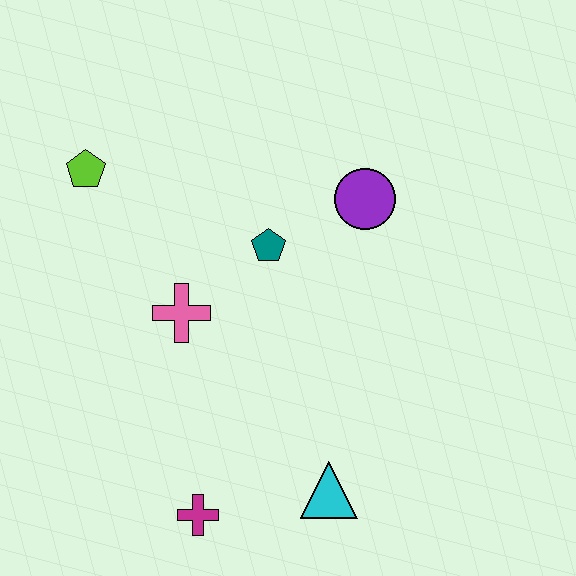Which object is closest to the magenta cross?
The cyan triangle is closest to the magenta cross.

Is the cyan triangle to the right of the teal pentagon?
Yes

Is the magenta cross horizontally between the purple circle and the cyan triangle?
No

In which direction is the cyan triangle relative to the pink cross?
The cyan triangle is below the pink cross.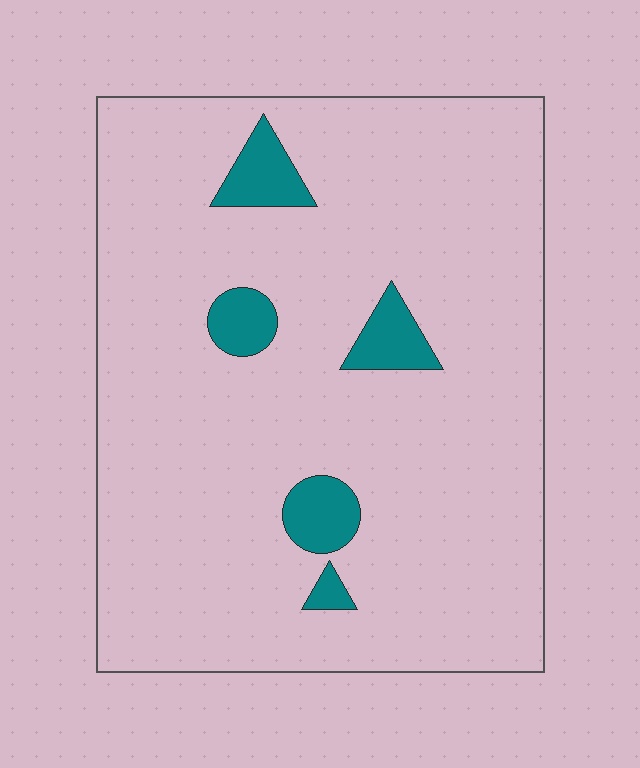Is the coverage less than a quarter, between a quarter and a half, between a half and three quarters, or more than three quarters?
Less than a quarter.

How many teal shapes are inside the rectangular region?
5.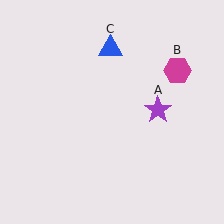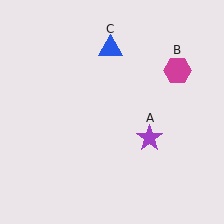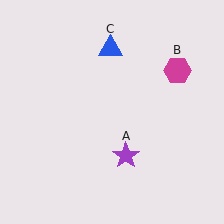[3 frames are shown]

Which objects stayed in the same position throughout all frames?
Magenta hexagon (object B) and blue triangle (object C) remained stationary.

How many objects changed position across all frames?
1 object changed position: purple star (object A).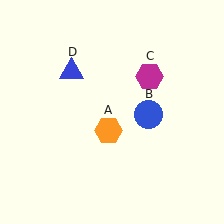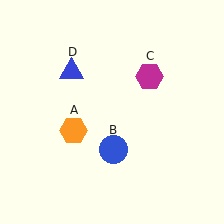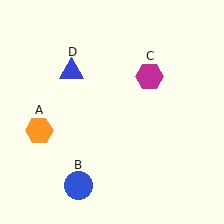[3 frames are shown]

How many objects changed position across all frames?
2 objects changed position: orange hexagon (object A), blue circle (object B).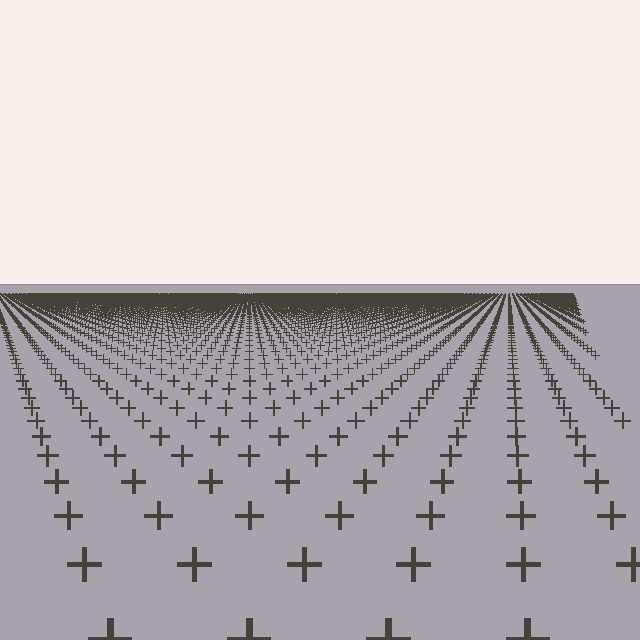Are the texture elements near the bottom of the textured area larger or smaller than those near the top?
Larger. Near the bottom, elements are closer to the viewer and appear at a bigger on-screen size.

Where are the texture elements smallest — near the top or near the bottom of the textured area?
Near the top.